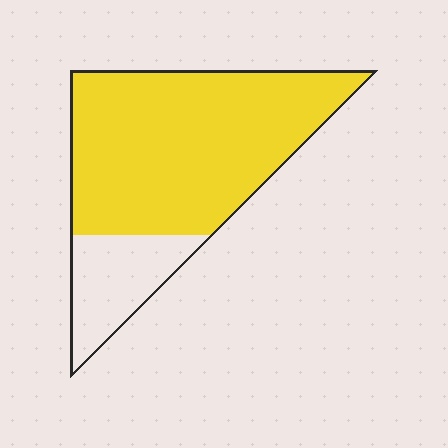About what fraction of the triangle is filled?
About four fifths (4/5).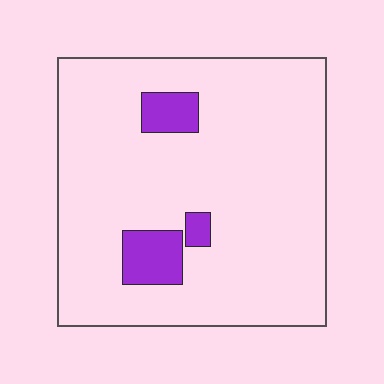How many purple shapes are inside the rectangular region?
3.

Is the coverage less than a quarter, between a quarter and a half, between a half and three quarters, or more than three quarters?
Less than a quarter.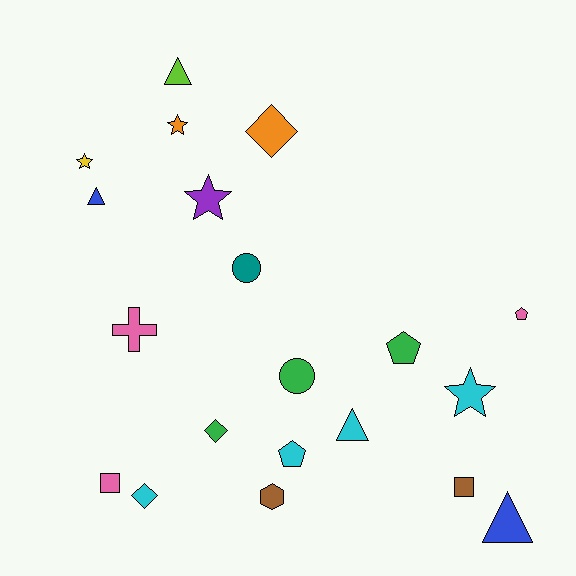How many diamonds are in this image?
There are 3 diamonds.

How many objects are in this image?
There are 20 objects.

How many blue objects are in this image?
There are 2 blue objects.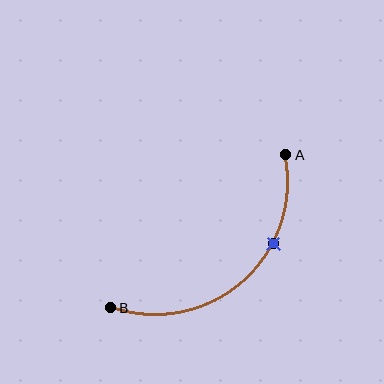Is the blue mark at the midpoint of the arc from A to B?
No. The blue mark lies on the arc but is closer to endpoint A. The arc midpoint would be at the point on the curve equidistant along the arc from both A and B.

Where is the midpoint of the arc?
The arc midpoint is the point on the curve farthest from the straight line joining A and B. It sits below and to the right of that line.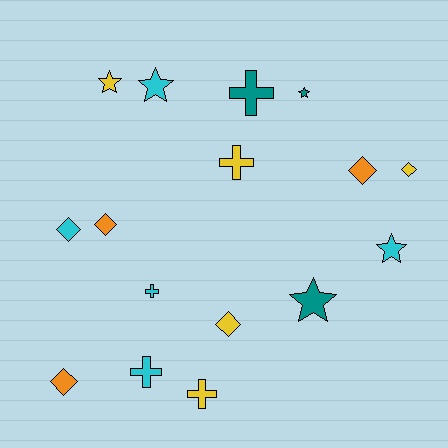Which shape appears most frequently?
Diamond, with 6 objects.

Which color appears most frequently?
Cyan, with 5 objects.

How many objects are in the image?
There are 16 objects.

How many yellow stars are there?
There is 1 yellow star.